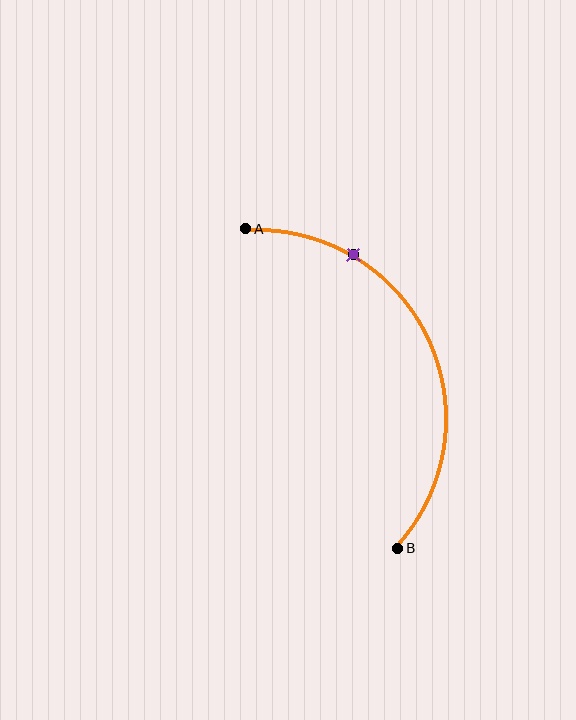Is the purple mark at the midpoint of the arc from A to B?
No. The purple mark lies on the arc but is closer to endpoint A. The arc midpoint would be at the point on the curve equidistant along the arc from both A and B.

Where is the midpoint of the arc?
The arc midpoint is the point on the curve farthest from the straight line joining A and B. It sits to the right of that line.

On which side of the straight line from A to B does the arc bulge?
The arc bulges to the right of the straight line connecting A and B.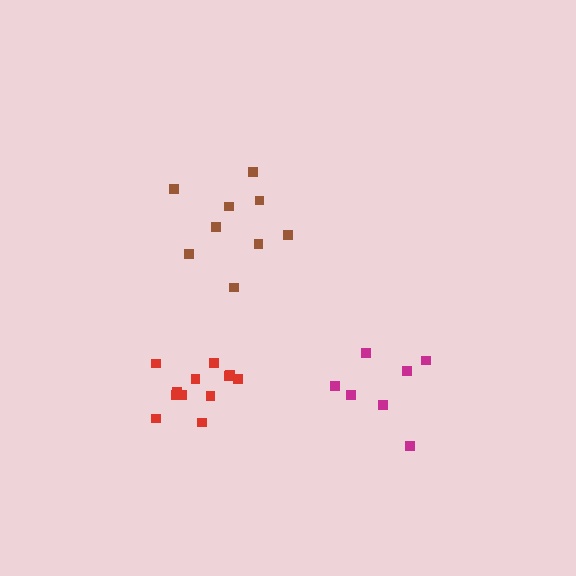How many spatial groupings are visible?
There are 3 spatial groupings.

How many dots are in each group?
Group 1: 9 dots, Group 2: 7 dots, Group 3: 12 dots (28 total).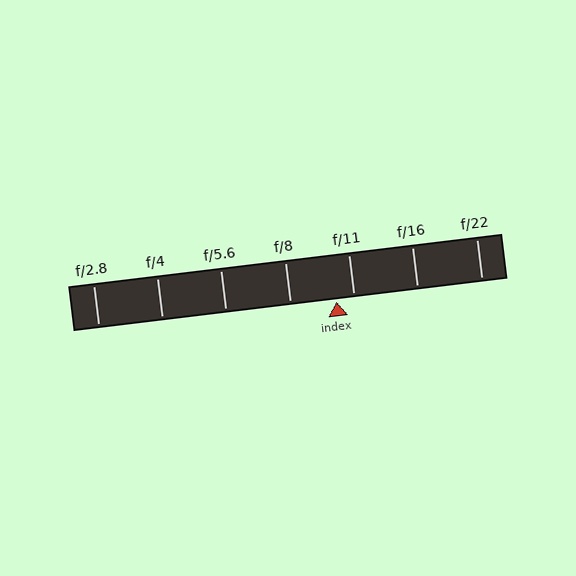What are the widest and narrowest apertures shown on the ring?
The widest aperture shown is f/2.8 and the narrowest is f/22.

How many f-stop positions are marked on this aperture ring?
There are 7 f-stop positions marked.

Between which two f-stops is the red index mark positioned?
The index mark is between f/8 and f/11.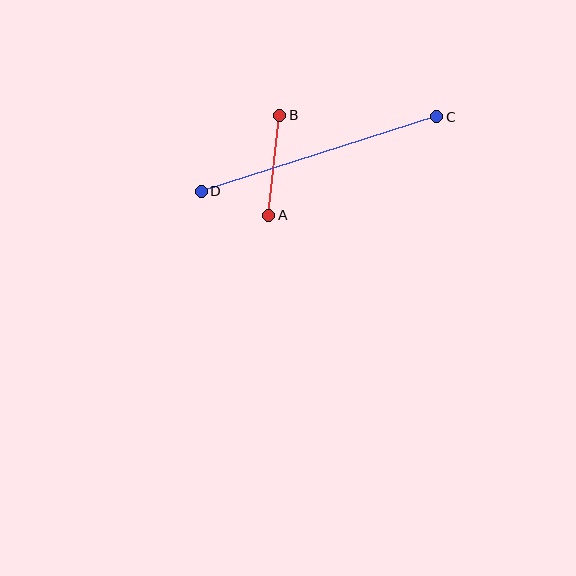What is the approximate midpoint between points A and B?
The midpoint is at approximately (274, 165) pixels.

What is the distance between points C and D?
The distance is approximately 247 pixels.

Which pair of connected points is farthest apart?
Points C and D are farthest apart.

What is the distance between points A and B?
The distance is approximately 101 pixels.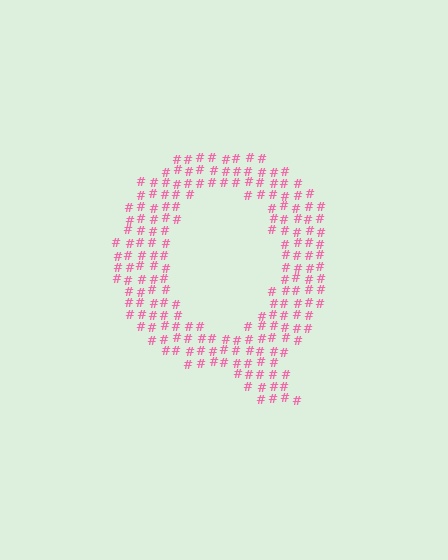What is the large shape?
The large shape is the letter Q.